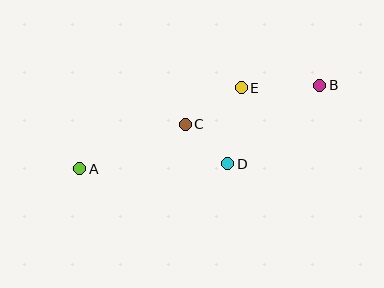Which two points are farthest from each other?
Points A and B are farthest from each other.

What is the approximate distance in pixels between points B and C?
The distance between B and C is approximately 140 pixels.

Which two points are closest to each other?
Points C and D are closest to each other.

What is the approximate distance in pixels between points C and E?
The distance between C and E is approximately 67 pixels.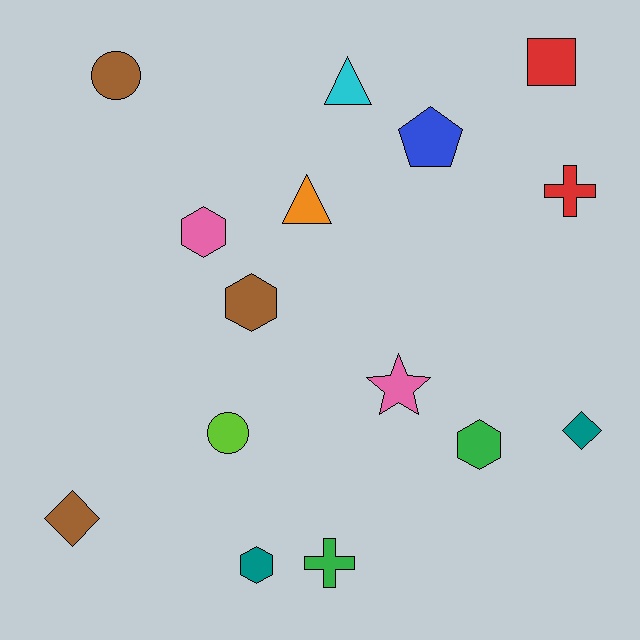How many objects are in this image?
There are 15 objects.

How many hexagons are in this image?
There are 4 hexagons.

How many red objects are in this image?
There are 2 red objects.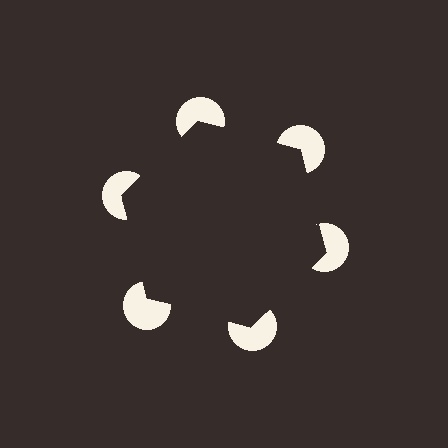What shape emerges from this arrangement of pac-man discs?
An illusory hexagon — its edges are inferred from the aligned wedge cuts in the pac-man discs, not physically drawn.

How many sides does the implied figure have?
6 sides.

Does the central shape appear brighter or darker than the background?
It typically appears slightly darker than the background, even though no actual brightness change is drawn.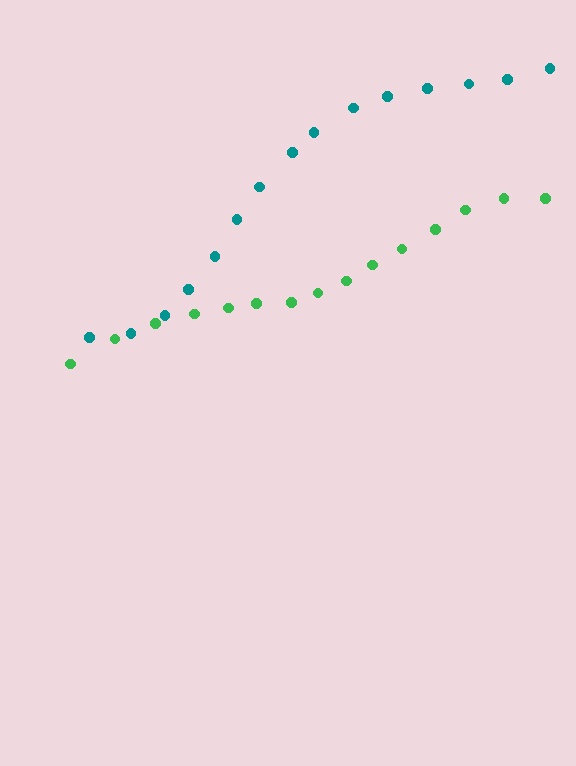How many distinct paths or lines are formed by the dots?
There are 2 distinct paths.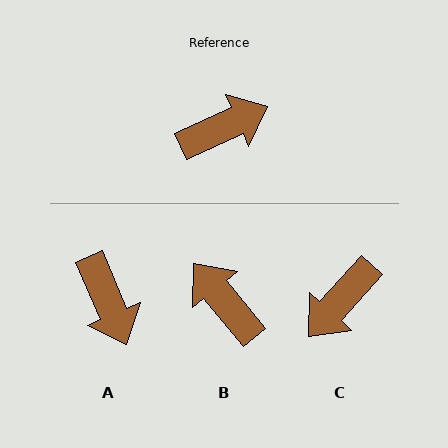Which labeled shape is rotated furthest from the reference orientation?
C, about 156 degrees away.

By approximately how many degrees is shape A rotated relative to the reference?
Approximately 91 degrees clockwise.